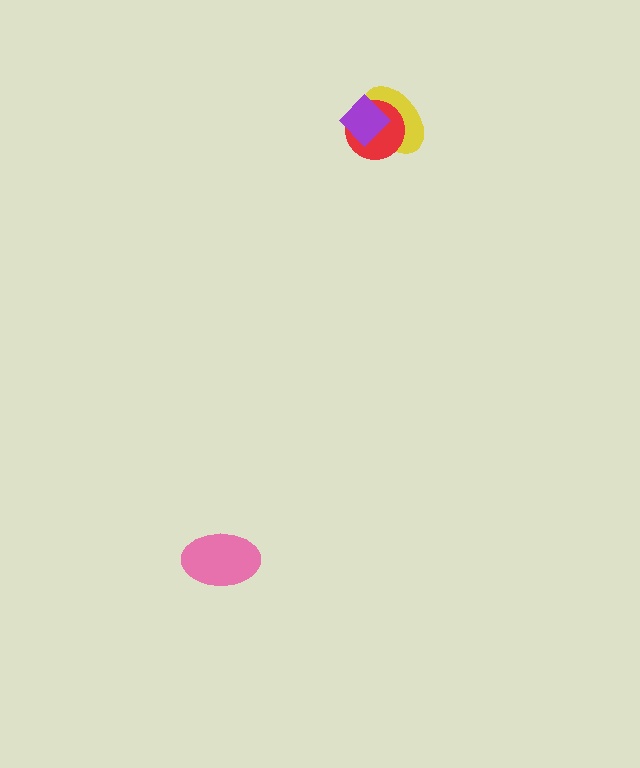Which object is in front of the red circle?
The purple diamond is in front of the red circle.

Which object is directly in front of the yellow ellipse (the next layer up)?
The red circle is directly in front of the yellow ellipse.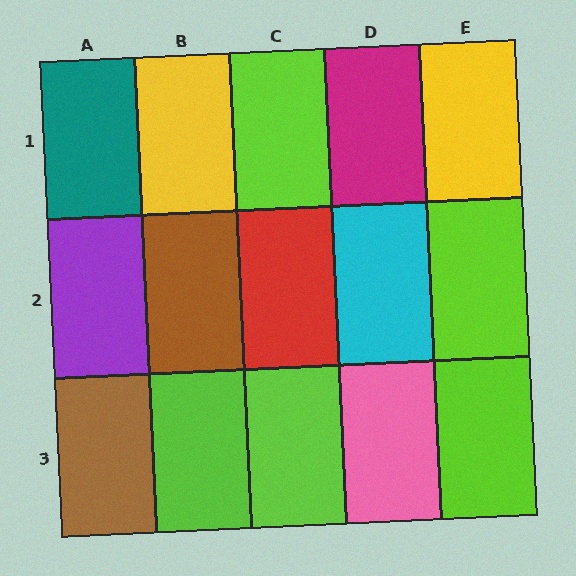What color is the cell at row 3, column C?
Lime.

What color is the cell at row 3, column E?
Lime.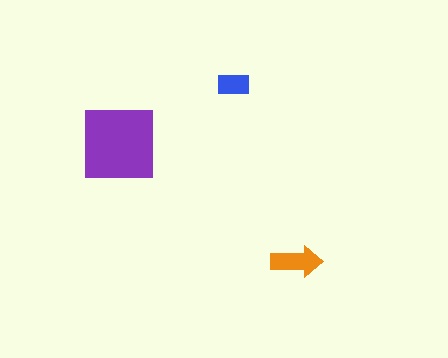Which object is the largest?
The purple square.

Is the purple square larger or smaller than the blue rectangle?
Larger.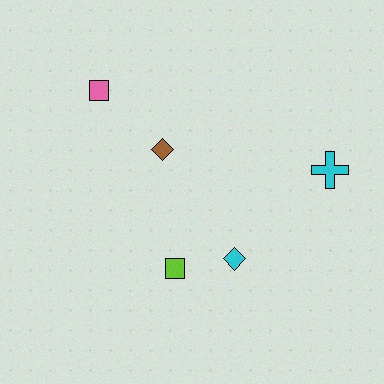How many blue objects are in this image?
There are no blue objects.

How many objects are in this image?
There are 5 objects.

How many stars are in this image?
There are no stars.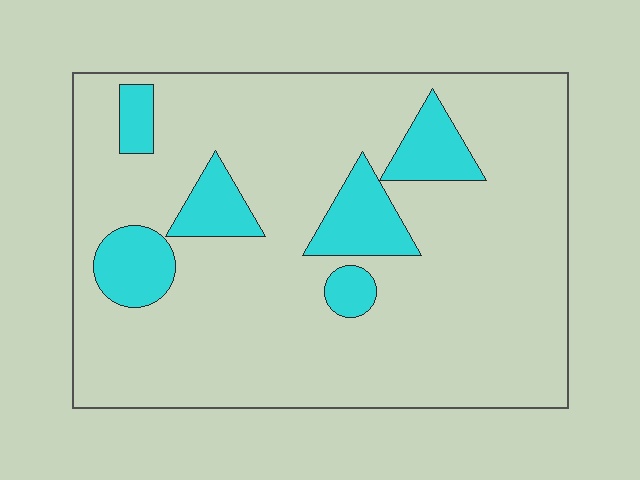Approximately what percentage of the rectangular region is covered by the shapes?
Approximately 15%.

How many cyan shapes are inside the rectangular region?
6.